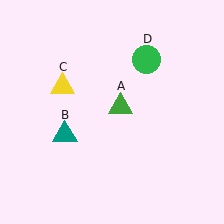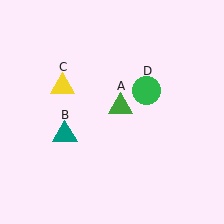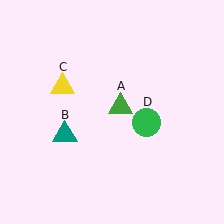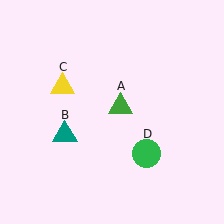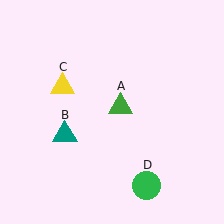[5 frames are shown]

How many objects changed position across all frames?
1 object changed position: green circle (object D).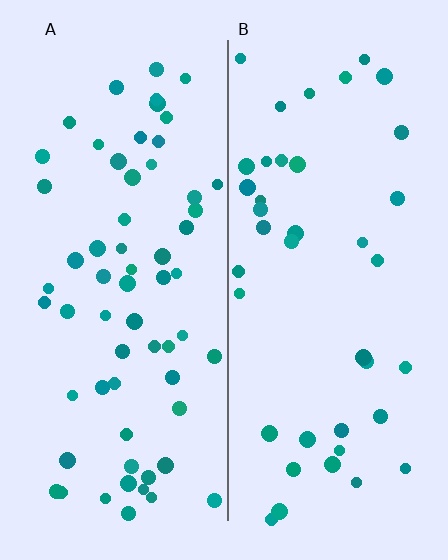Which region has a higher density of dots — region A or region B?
A (the left).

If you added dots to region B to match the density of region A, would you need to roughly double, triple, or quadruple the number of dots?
Approximately double.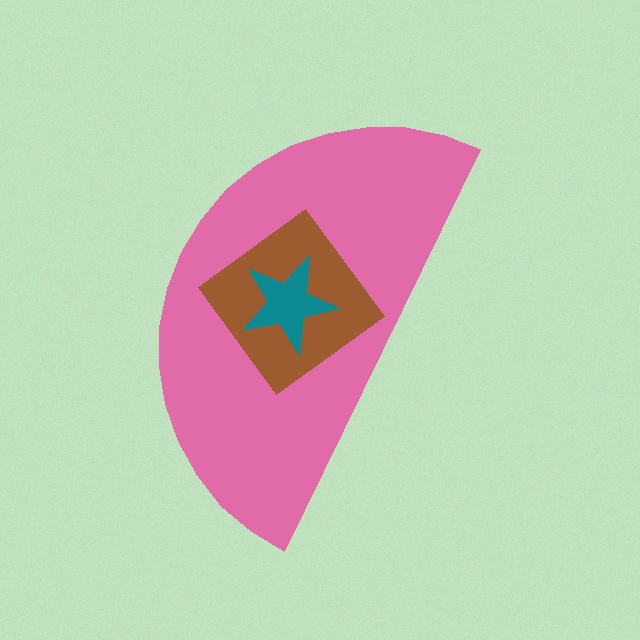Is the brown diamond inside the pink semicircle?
Yes.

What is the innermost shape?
The teal star.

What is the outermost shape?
The pink semicircle.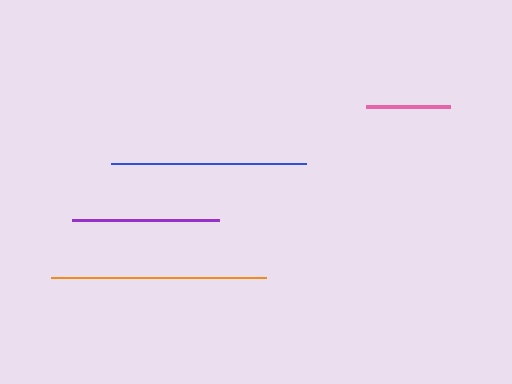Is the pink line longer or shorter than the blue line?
The blue line is longer than the pink line.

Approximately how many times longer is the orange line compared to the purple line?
The orange line is approximately 1.5 times the length of the purple line.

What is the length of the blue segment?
The blue segment is approximately 195 pixels long.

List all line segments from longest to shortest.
From longest to shortest: orange, blue, purple, pink.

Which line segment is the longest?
The orange line is the longest at approximately 215 pixels.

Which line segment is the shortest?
The pink line is the shortest at approximately 84 pixels.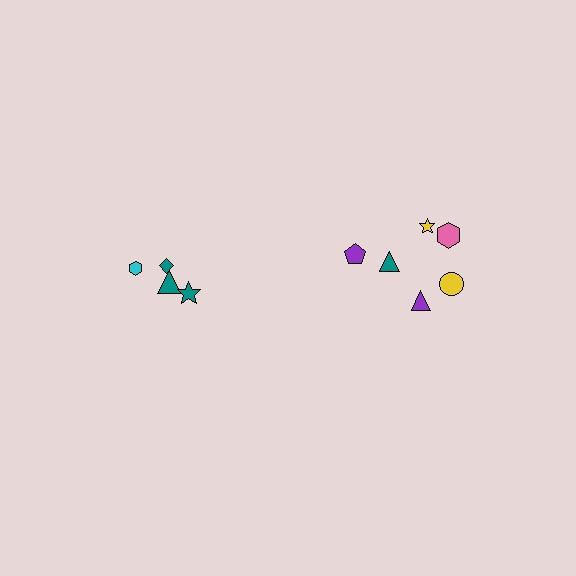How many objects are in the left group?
There are 4 objects.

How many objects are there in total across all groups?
There are 10 objects.